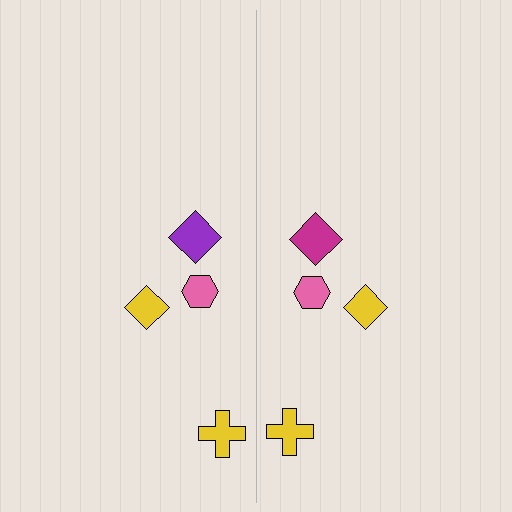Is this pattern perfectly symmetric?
No, the pattern is not perfectly symmetric. The magenta diamond on the right side breaks the symmetry — its mirror counterpart is purple.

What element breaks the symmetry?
The magenta diamond on the right side breaks the symmetry — its mirror counterpart is purple.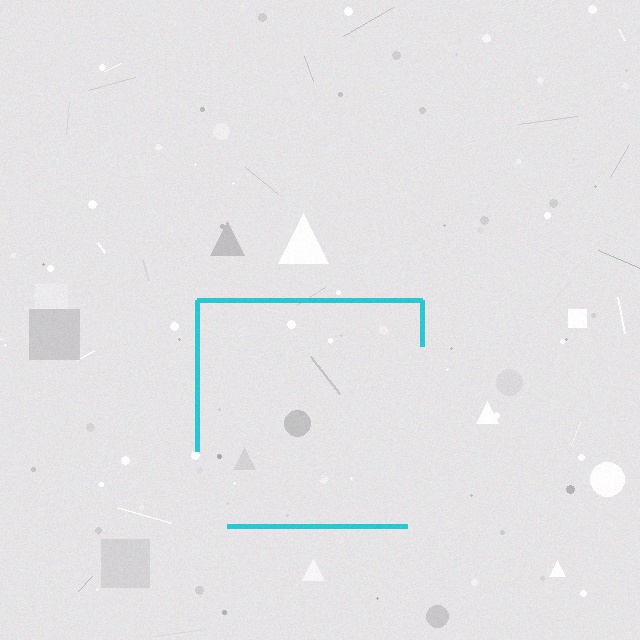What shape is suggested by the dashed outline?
The dashed outline suggests a square.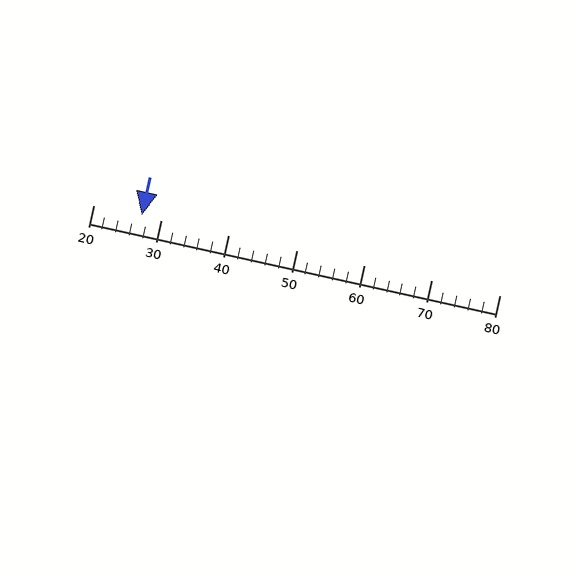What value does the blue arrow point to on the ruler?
The blue arrow points to approximately 27.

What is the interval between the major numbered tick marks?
The major tick marks are spaced 10 units apart.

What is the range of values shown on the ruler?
The ruler shows values from 20 to 80.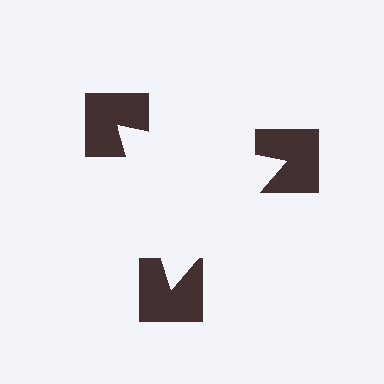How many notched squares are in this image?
There are 3 — one at each vertex of the illusory triangle.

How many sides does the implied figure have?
3 sides.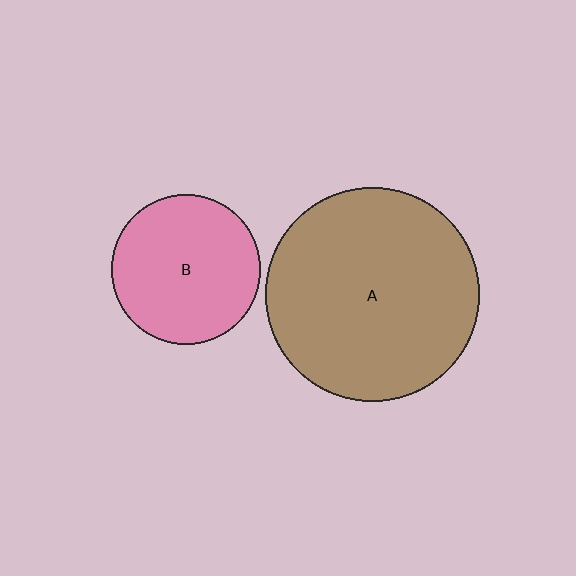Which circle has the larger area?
Circle A (brown).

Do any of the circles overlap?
No, none of the circles overlap.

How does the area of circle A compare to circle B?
Approximately 2.1 times.